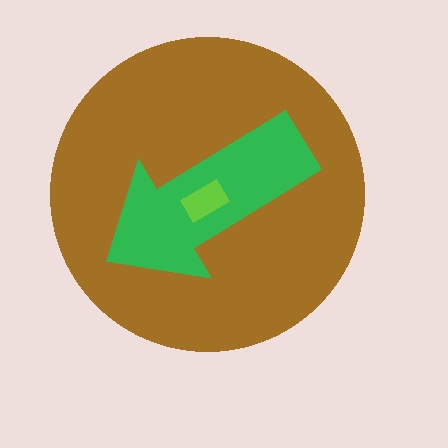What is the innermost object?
The lime rectangle.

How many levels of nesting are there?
3.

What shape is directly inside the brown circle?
The green arrow.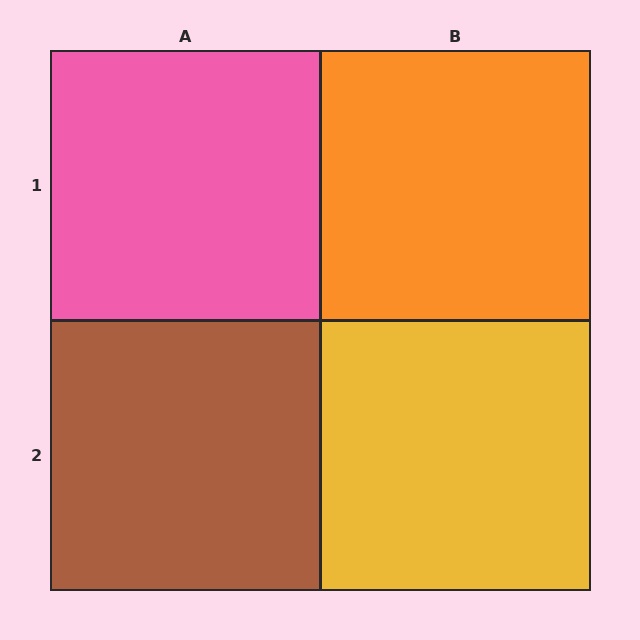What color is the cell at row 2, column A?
Brown.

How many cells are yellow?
1 cell is yellow.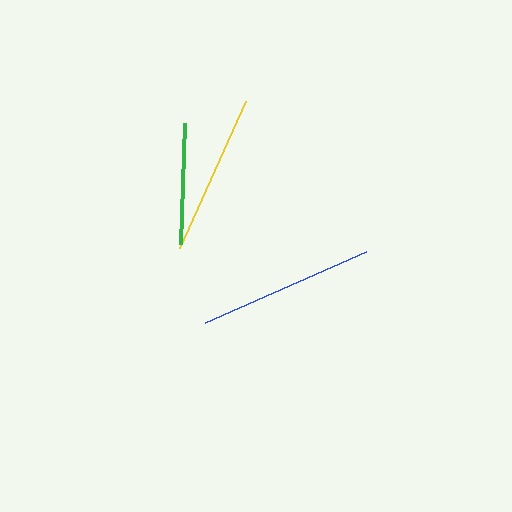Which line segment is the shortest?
The green line is the shortest at approximately 121 pixels.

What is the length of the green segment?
The green segment is approximately 121 pixels long.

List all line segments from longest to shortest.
From longest to shortest: blue, yellow, green.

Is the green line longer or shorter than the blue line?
The blue line is longer than the green line.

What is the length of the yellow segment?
The yellow segment is approximately 162 pixels long.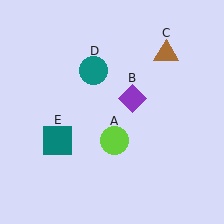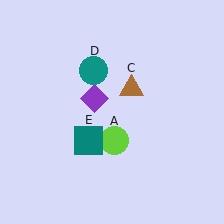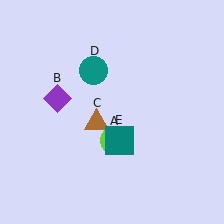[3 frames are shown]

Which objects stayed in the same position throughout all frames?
Lime circle (object A) and teal circle (object D) remained stationary.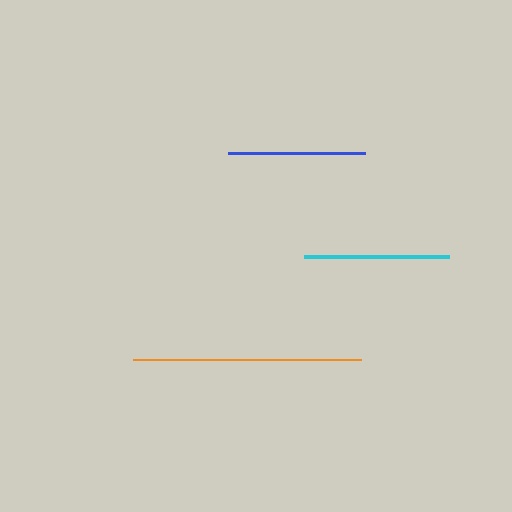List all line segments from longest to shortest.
From longest to shortest: orange, cyan, blue.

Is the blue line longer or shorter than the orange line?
The orange line is longer than the blue line.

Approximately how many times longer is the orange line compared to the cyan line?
The orange line is approximately 1.6 times the length of the cyan line.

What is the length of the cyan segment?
The cyan segment is approximately 145 pixels long.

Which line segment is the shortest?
The blue line is the shortest at approximately 137 pixels.